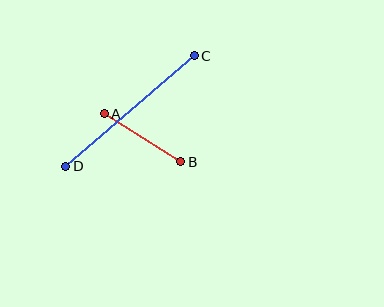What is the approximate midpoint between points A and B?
The midpoint is at approximately (142, 138) pixels.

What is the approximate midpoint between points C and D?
The midpoint is at approximately (130, 111) pixels.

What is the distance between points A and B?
The distance is approximately 90 pixels.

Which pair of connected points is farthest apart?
Points C and D are farthest apart.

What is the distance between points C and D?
The distance is approximately 170 pixels.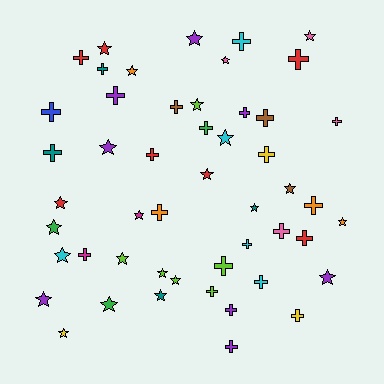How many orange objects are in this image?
There are 4 orange objects.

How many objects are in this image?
There are 50 objects.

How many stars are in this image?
There are 24 stars.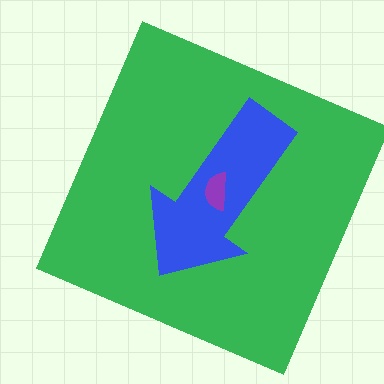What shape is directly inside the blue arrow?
The purple semicircle.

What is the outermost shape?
The green square.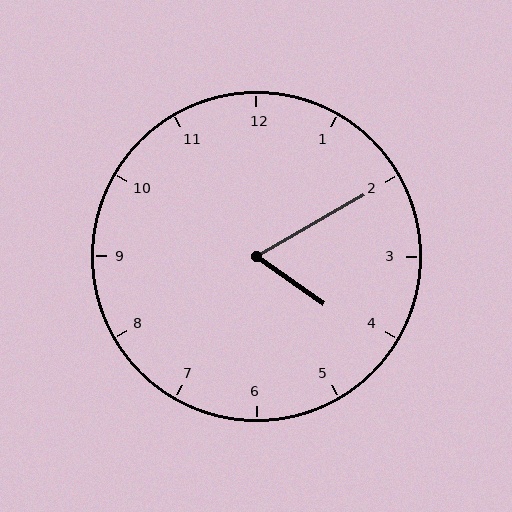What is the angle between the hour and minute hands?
Approximately 65 degrees.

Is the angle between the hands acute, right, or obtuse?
It is acute.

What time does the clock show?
4:10.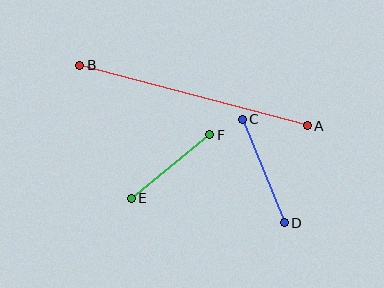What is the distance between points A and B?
The distance is approximately 236 pixels.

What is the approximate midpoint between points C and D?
The midpoint is at approximately (263, 171) pixels.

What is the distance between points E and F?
The distance is approximately 101 pixels.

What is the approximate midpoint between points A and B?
The midpoint is at approximately (193, 95) pixels.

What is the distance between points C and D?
The distance is approximately 112 pixels.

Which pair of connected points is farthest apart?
Points A and B are farthest apart.